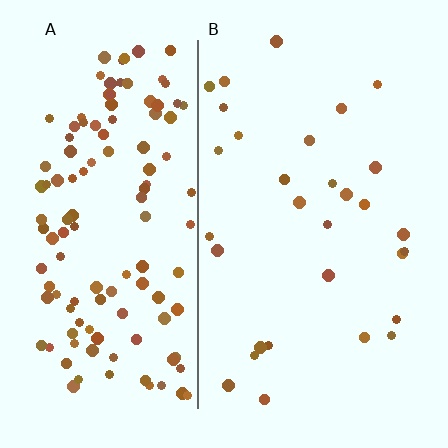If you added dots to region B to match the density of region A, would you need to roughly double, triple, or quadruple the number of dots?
Approximately quadruple.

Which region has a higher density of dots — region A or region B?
A (the left).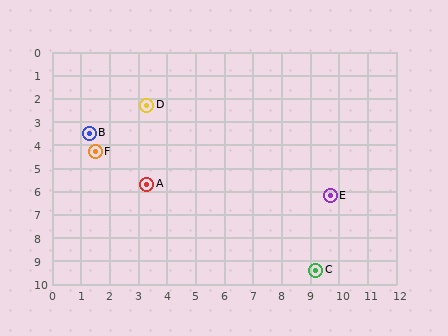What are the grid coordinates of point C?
Point C is at approximately (9.2, 9.4).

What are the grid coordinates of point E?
Point E is at approximately (9.7, 6.2).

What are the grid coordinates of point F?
Point F is at approximately (1.5, 4.3).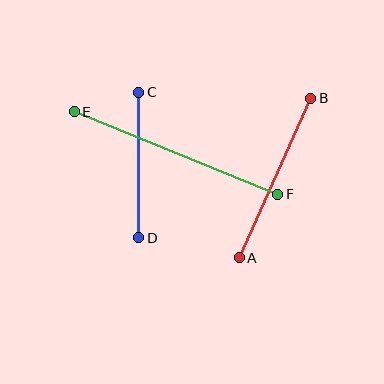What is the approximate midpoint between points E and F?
The midpoint is at approximately (176, 153) pixels.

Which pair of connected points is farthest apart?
Points E and F are farthest apart.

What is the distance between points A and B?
The distance is approximately 175 pixels.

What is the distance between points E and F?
The distance is approximately 220 pixels.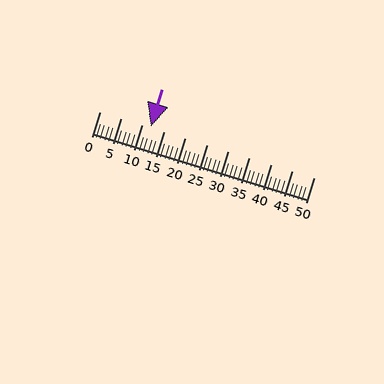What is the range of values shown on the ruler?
The ruler shows values from 0 to 50.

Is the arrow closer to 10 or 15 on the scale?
The arrow is closer to 10.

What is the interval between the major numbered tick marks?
The major tick marks are spaced 5 units apart.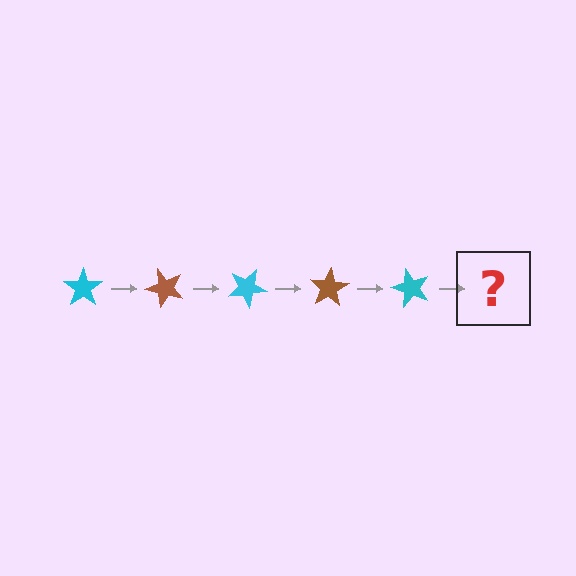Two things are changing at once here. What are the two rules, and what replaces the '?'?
The two rules are that it rotates 50 degrees each step and the color cycles through cyan and brown. The '?' should be a brown star, rotated 250 degrees from the start.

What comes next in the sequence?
The next element should be a brown star, rotated 250 degrees from the start.